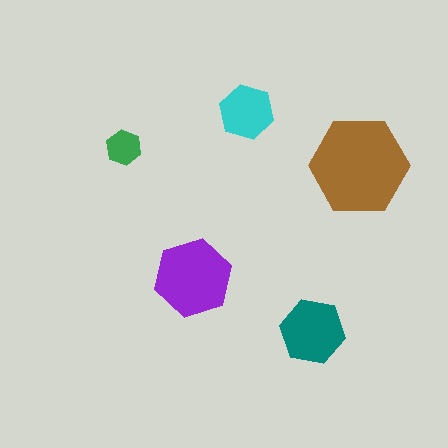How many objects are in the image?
There are 5 objects in the image.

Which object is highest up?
The cyan hexagon is topmost.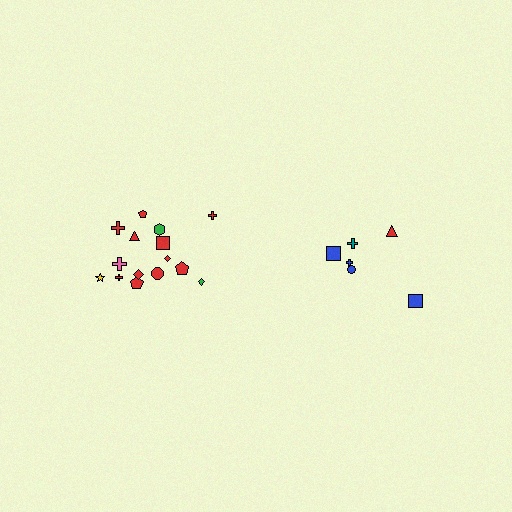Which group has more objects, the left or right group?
The left group.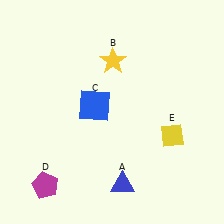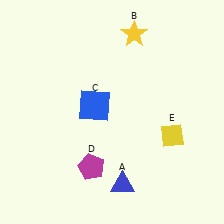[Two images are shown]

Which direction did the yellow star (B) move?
The yellow star (B) moved up.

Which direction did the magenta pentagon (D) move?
The magenta pentagon (D) moved right.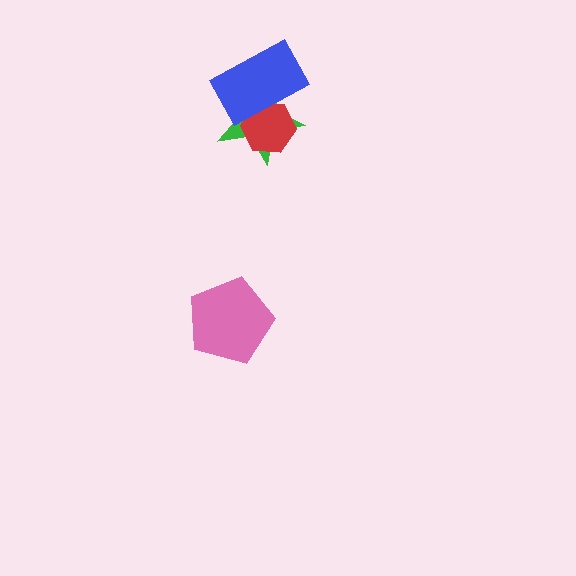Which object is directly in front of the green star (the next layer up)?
The red hexagon is directly in front of the green star.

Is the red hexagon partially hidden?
Yes, it is partially covered by another shape.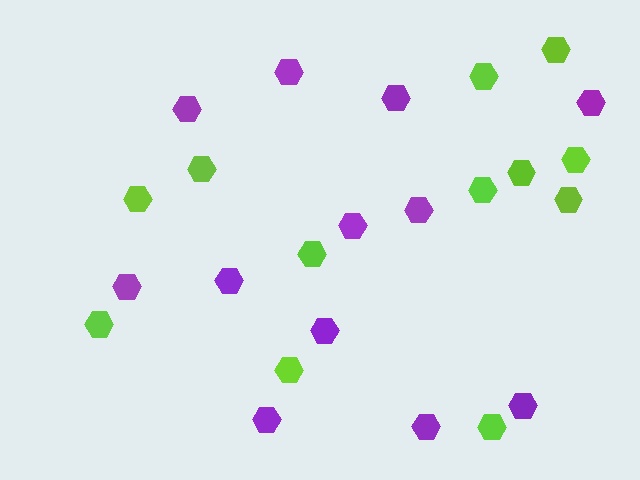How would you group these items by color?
There are 2 groups: one group of lime hexagons (12) and one group of purple hexagons (12).